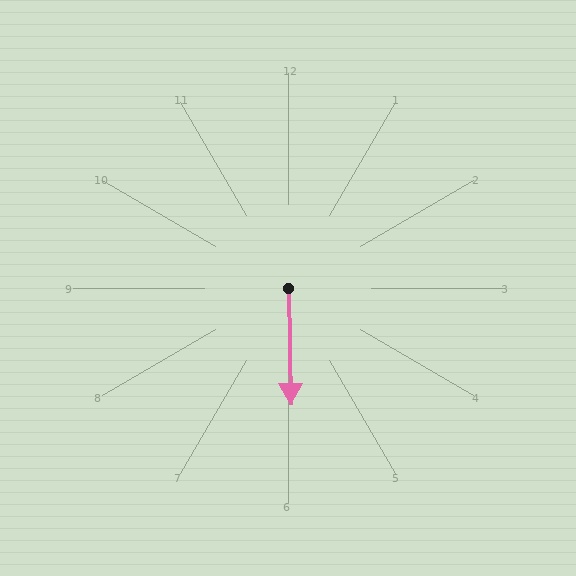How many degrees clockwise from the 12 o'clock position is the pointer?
Approximately 179 degrees.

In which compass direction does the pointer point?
South.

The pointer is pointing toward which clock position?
Roughly 6 o'clock.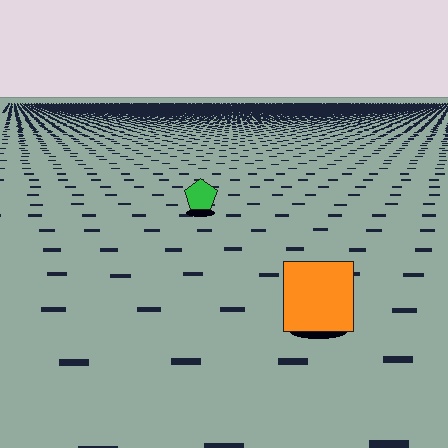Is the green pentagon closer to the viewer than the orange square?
No. The orange square is closer — you can tell from the texture gradient: the ground texture is coarser near it.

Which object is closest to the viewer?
The orange square is closest. The texture marks near it are larger and more spread out.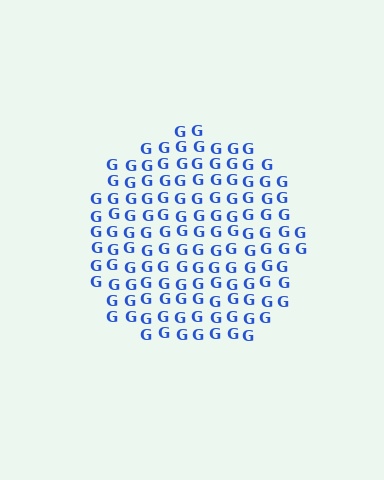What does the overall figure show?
The overall figure shows a circle.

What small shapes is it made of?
It is made of small letter G's.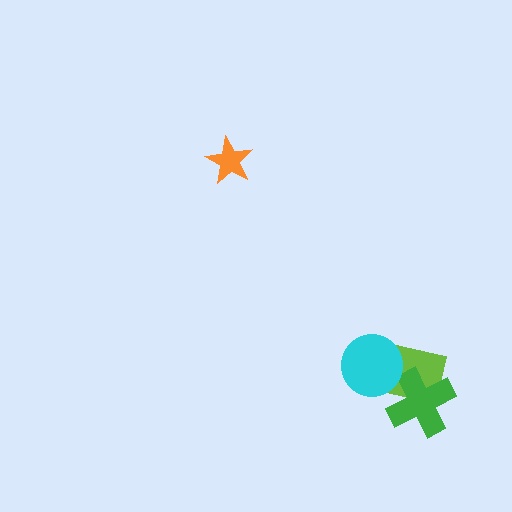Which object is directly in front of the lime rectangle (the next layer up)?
The green cross is directly in front of the lime rectangle.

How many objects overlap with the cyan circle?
1 object overlaps with the cyan circle.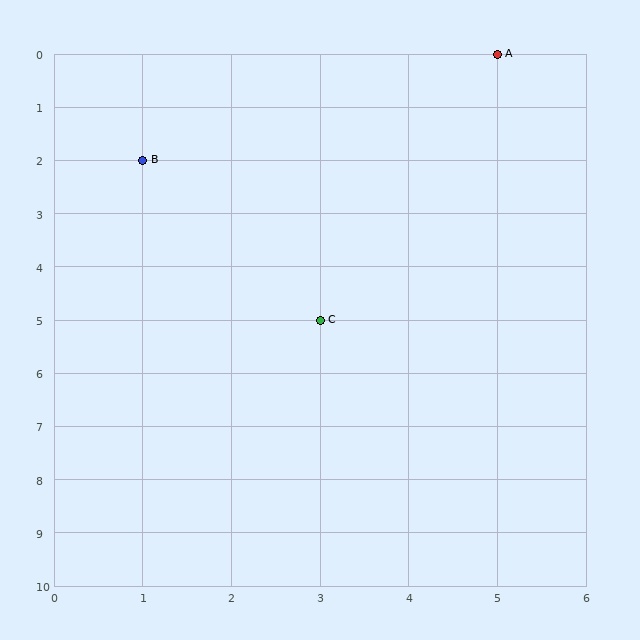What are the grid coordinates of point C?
Point C is at grid coordinates (3, 5).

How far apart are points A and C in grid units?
Points A and C are 2 columns and 5 rows apart (about 5.4 grid units diagonally).